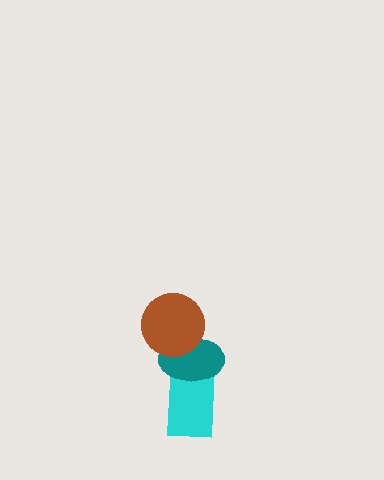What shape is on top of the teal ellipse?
The brown circle is on top of the teal ellipse.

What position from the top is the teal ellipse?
The teal ellipse is 2nd from the top.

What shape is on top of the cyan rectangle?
The teal ellipse is on top of the cyan rectangle.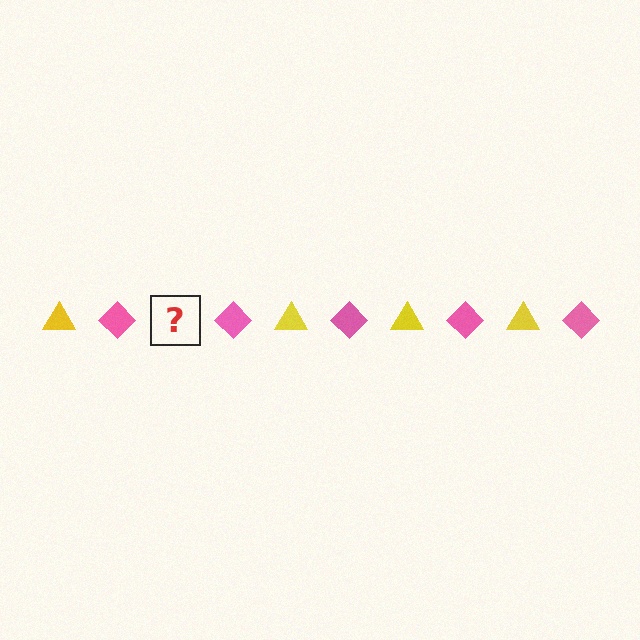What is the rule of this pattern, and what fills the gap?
The rule is that the pattern alternates between yellow triangle and pink diamond. The gap should be filled with a yellow triangle.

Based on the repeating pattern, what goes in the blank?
The blank should be a yellow triangle.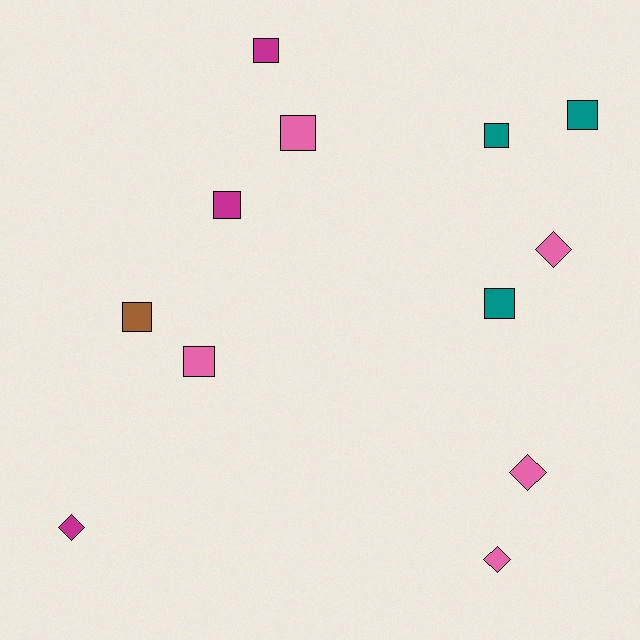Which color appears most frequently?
Pink, with 5 objects.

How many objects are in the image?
There are 12 objects.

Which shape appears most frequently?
Square, with 8 objects.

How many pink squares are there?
There are 2 pink squares.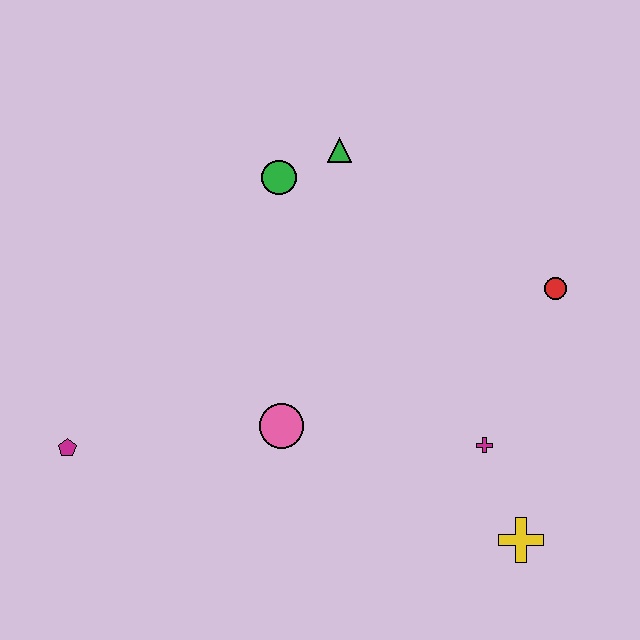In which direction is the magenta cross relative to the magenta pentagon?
The magenta cross is to the right of the magenta pentagon.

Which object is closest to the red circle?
The magenta cross is closest to the red circle.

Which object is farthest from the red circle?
The magenta pentagon is farthest from the red circle.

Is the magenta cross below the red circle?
Yes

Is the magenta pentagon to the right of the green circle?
No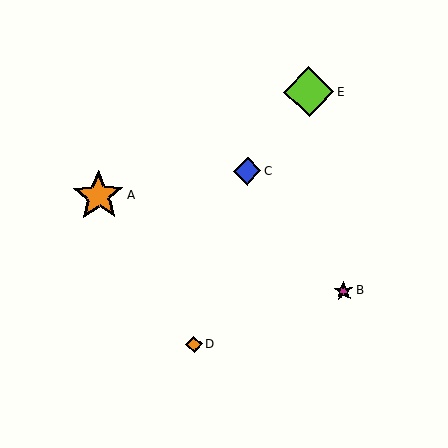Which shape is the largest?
The orange star (labeled A) is the largest.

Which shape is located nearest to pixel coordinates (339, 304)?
The magenta star (labeled B) at (344, 291) is nearest to that location.